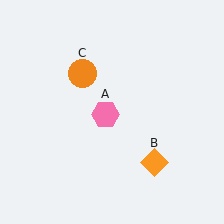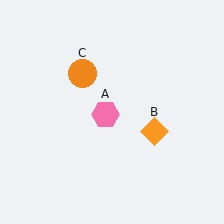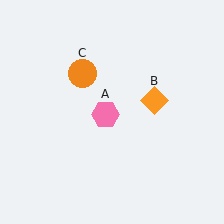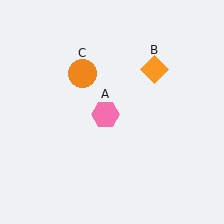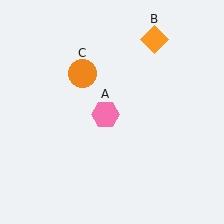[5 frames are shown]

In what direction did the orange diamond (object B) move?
The orange diamond (object B) moved up.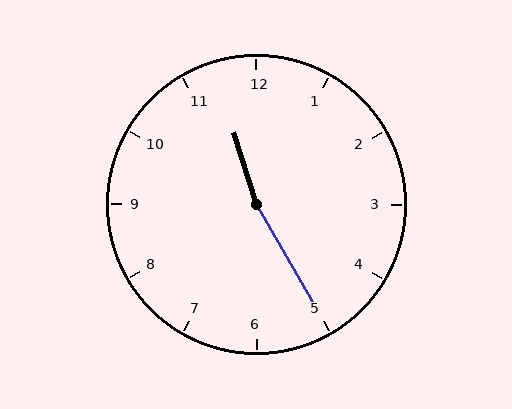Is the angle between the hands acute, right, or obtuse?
It is obtuse.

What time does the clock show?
11:25.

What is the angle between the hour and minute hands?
Approximately 168 degrees.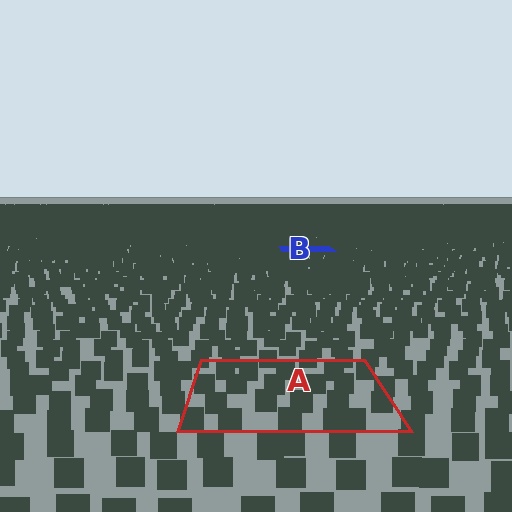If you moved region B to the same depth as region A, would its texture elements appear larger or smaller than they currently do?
They would appear larger. At a closer depth, the same texture elements are projected at a bigger on-screen size.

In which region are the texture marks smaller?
The texture marks are smaller in region B, because it is farther away.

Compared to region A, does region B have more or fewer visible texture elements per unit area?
Region B has more texture elements per unit area — they are packed more densely because it is farther away.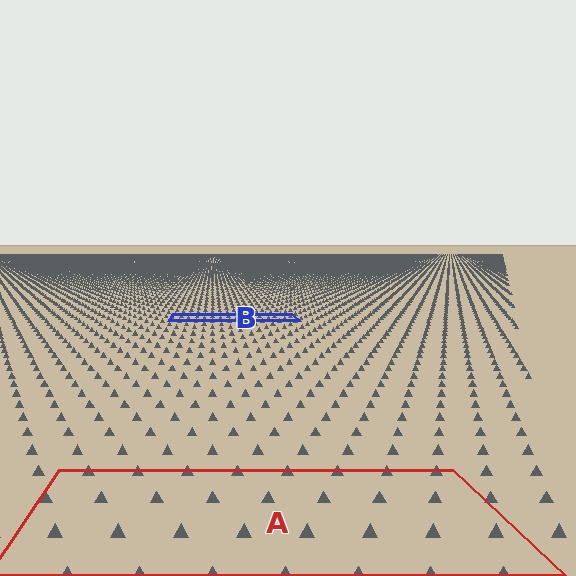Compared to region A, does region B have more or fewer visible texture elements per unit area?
Region B has more texture elements per unit area — they are packed more densely because it is farther away.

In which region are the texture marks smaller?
The texture marks are smaller in region B, because it is farther away.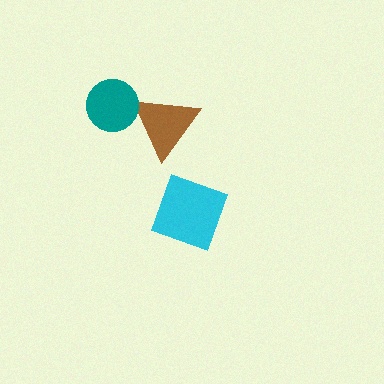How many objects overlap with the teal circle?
1 object overlaps with the teal circle.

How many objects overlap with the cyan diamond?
0 objects overlap with the cyan diamond.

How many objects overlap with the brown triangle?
1 object overlaps with the brown triangle.